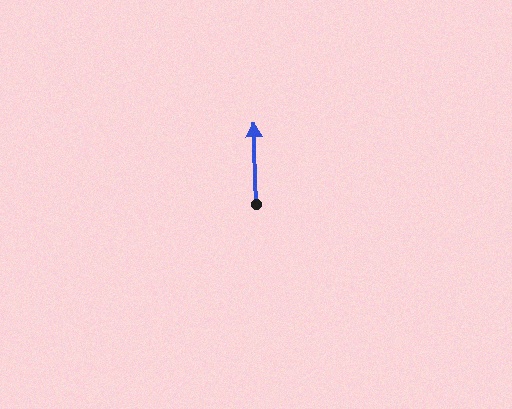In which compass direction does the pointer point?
North.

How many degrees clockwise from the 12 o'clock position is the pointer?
Approximately 358 degrees.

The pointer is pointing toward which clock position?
Roughly 12 o'clock.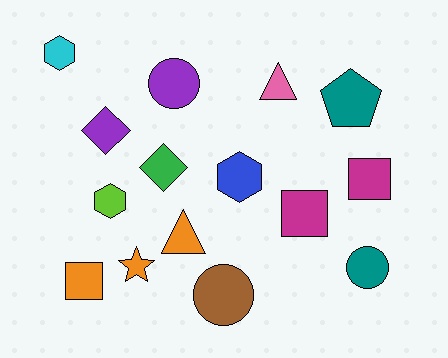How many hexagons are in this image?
There are 3 hexagons.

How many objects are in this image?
There are 15 objects.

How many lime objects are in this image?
There is 1 lime object.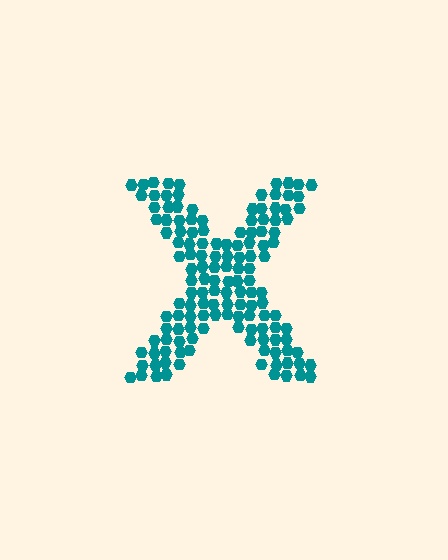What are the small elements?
The small elements are hexagons.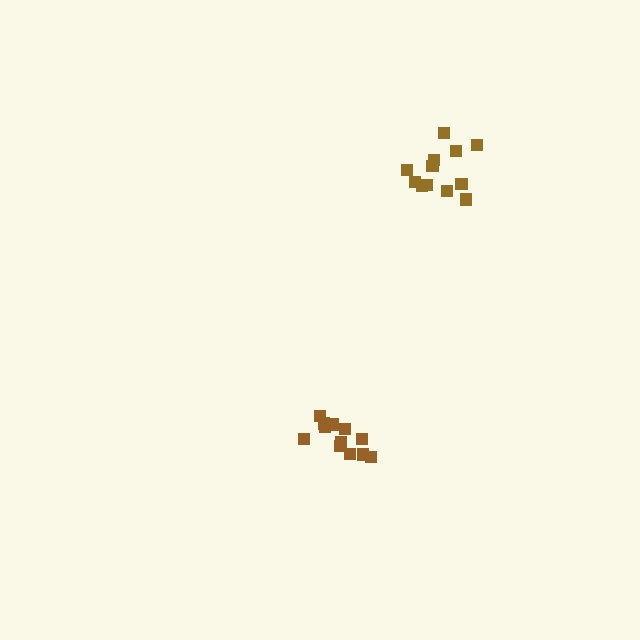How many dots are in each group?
Group 1: 12 dots, Group 2: 12 dots (24 total).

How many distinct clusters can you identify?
There are 2 distinct clusters.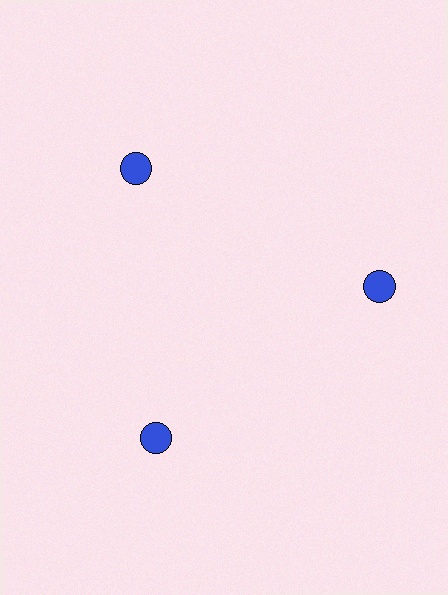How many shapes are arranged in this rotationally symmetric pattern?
There are 3 shapes, arranged in 3 groups of 1.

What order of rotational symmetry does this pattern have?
This pattern has 3-fold rotational symmetry.